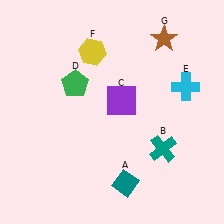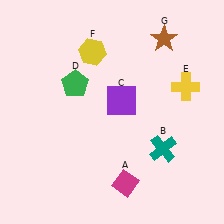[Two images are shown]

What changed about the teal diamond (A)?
In Image 1, A is teal. In Image 2, it changed to magenta.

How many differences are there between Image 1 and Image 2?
There are 2 differences between the two images.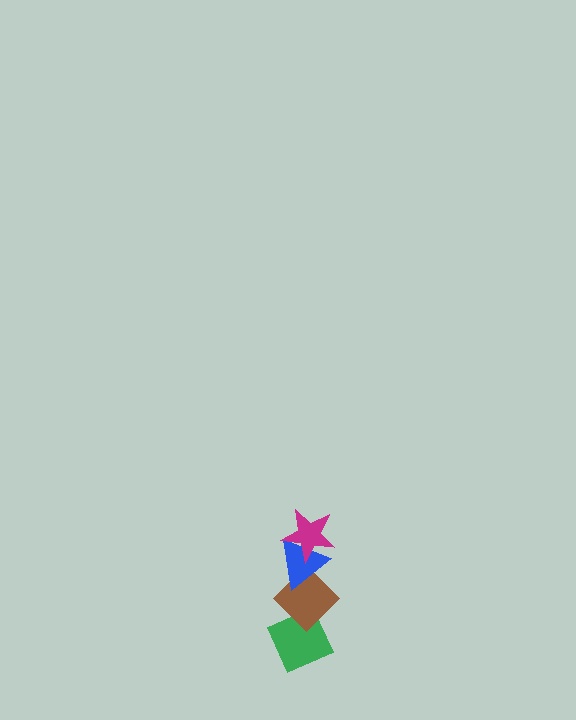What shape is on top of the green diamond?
The brown diamond is on top of the green diamond.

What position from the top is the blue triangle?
The blue triangle is 2nd from the top.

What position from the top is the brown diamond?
The brown diamond is 3rd from the top.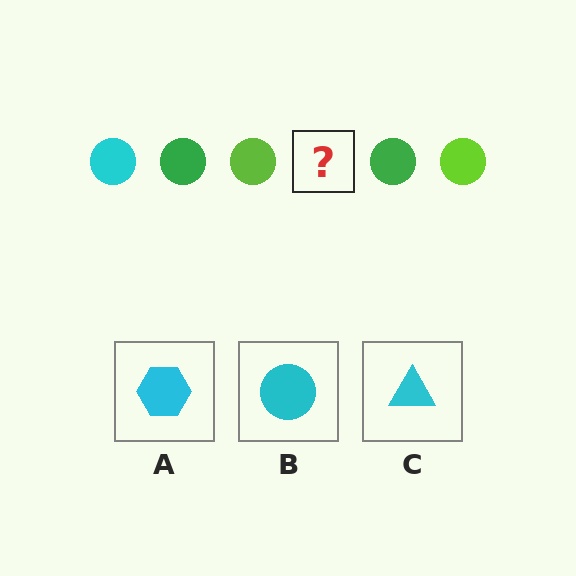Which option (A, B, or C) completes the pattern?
B.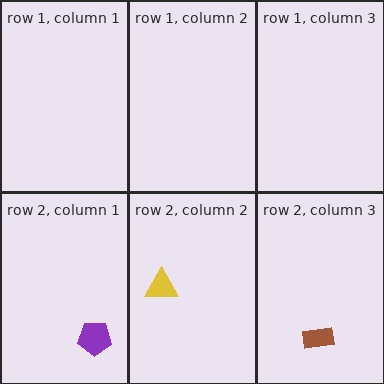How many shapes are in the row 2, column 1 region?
1.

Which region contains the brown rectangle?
The row 2, column 3 region.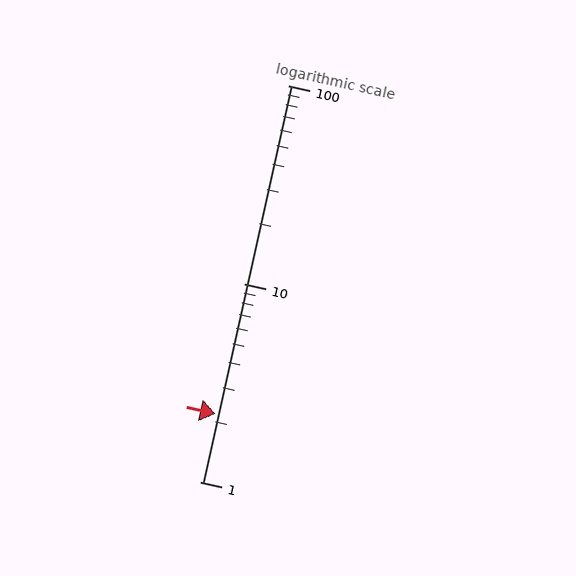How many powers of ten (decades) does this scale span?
The scale spans 2 decades, from 1 to 100.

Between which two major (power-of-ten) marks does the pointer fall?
The pointer is between 1 and 10.